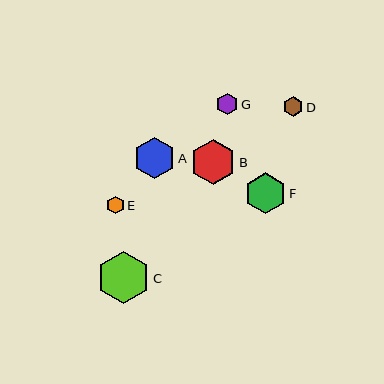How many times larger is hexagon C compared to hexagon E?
Hexagon C is approximately 3.0 times the size of hexagon E.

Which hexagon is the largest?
Hexagon C is the largest with a size of approximately 53 pixels.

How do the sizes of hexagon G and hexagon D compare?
Hexagon G and hexagon D are approximately the same size.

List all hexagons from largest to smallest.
From largest to smallest: C, B, F, A, G, D, E.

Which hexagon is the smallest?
Hexagon E is the smallest with a size of approximately 18 pixels.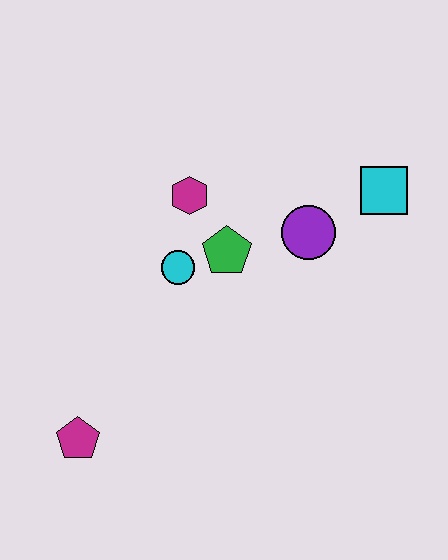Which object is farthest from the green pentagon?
The magenta pentagon is farthest from the green pentagon.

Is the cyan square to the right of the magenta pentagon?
Yes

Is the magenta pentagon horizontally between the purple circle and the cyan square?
No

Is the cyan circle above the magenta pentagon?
Yes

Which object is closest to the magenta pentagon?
The cyan circle is closest to the magenta pentagon.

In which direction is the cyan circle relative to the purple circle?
The cyan circle is to the left of the purple circle.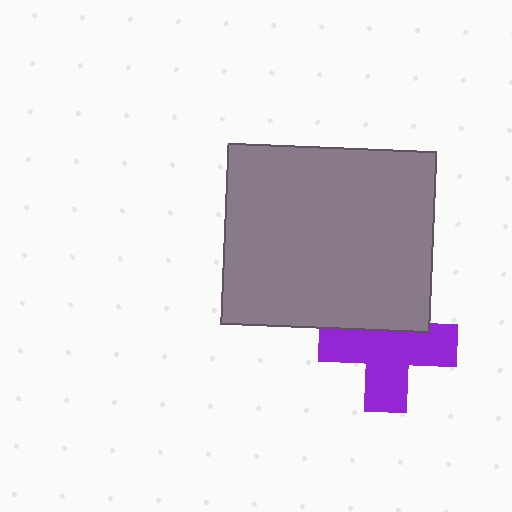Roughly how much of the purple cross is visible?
Most of it is visible (roughly 69%).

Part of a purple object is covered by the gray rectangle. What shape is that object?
It is a cross.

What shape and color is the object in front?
The object in front is a gray rectangle.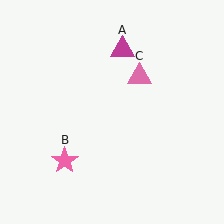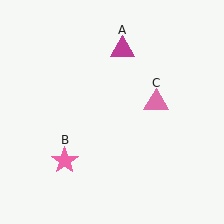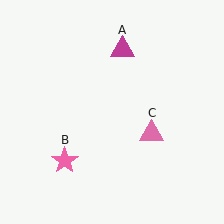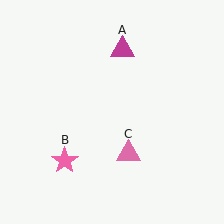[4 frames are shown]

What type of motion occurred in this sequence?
The pink triangle (object C) rotated clockwise around the center of the scene.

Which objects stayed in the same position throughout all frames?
Magenta triangle (object A) and pink star (object B) remained stationary.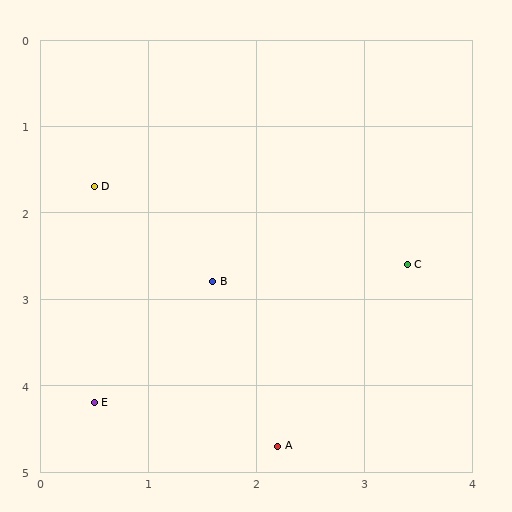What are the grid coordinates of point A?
Point A is at approximately (2.2, 4.7).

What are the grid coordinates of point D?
Point D is at approximately (0.5, 1.7).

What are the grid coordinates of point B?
Point B is at approximately (1.6, 2.8).